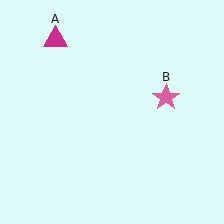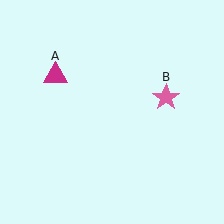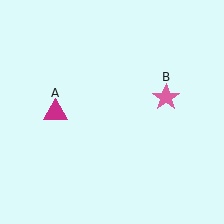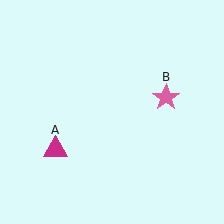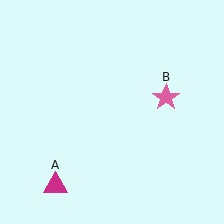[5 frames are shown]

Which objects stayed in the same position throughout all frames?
Pink star (object B) remained stationary.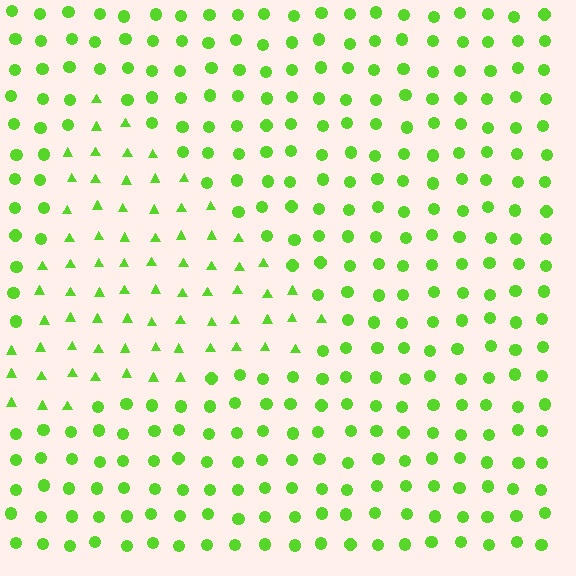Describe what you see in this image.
The image is filled with small lime elements arranged in a uniform grid. A triangle-shaped region contains triangles, while the surrounding area contains circles. The boundary is defined purely by the change in element shape.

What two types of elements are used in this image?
The image uses triangles inside the triangle region and circles outside it.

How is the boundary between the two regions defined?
The boundary is defined by a change in element shape: triangles inside vs. circles outside. All elements share the same color and spacing.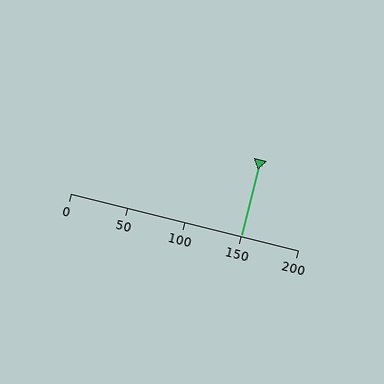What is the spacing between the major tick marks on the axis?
The major ticks are spaced 50 apart.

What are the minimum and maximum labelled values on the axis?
The axis runs from 0 to 200.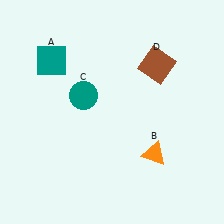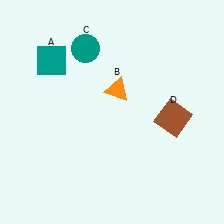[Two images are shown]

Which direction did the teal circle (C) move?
The teal circle (C) moved up.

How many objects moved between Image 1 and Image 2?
3 objects moved between the two images.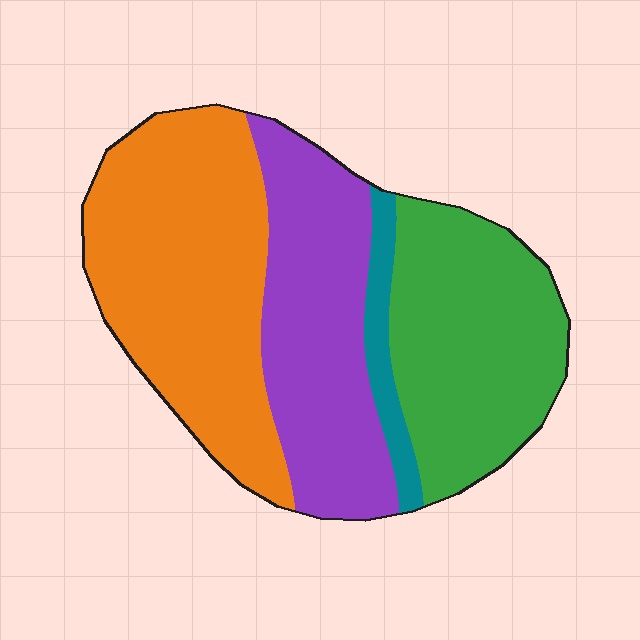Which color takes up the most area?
Orange, at roughly 40%.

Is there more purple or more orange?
Orange.